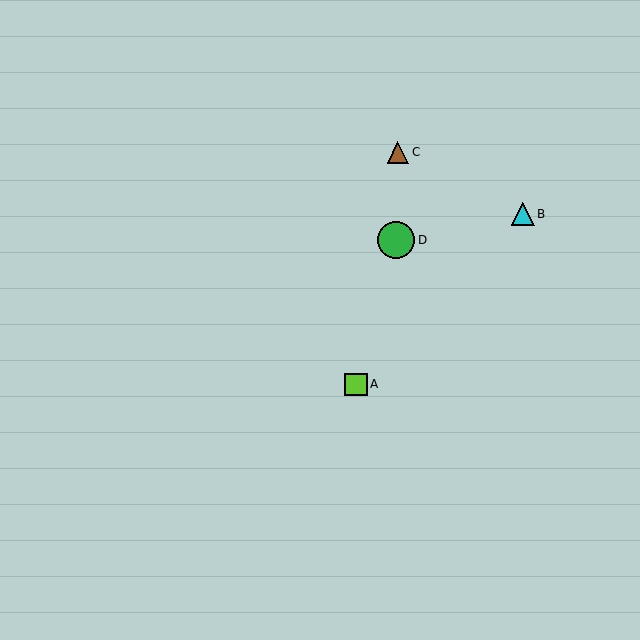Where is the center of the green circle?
The center of the green circle is at (396, 240).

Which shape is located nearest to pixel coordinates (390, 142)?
The brown triangle (labeled C) at (398, 152) is nearest to that location.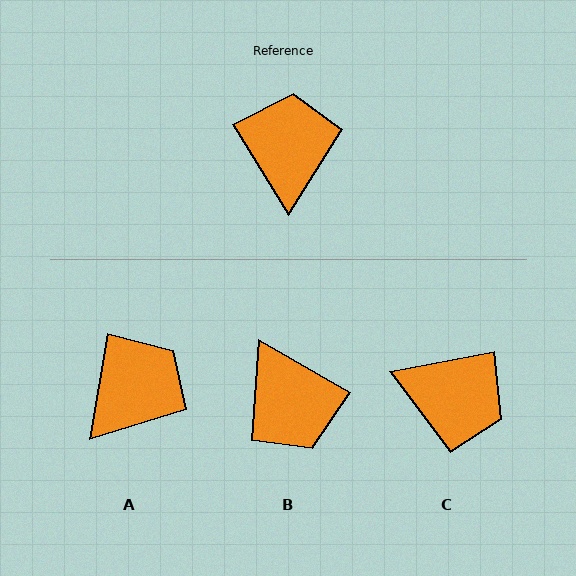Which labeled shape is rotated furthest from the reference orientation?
B, about 151 degrees away.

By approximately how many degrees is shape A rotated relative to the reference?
Approximately 41 degrees clockwise.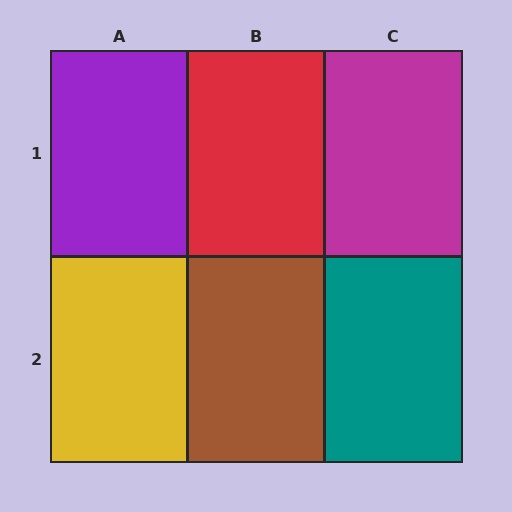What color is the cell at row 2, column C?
Teal.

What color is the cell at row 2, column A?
Yellow.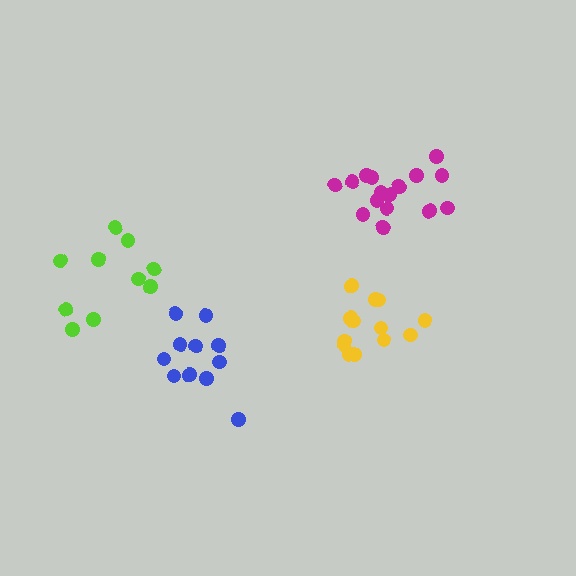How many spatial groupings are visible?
There are 4 spatial groupings.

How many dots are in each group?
Group 1: 10 dots, Group 2: 13 dots, Group 3: 16 dots, Group 4: 11 dots (50 total).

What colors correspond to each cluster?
The clusters are colored: lime, yellow, magenta, blue.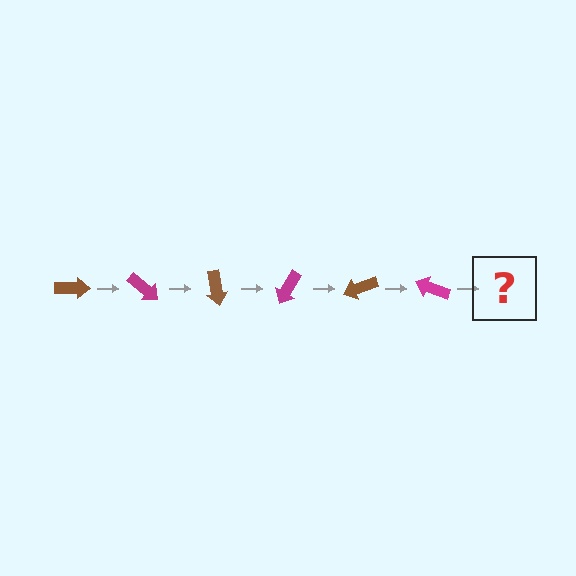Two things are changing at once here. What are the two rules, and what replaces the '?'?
The two rules are that it rotates 40 degrees each step and the color cycles through brown and magenta. The '?' should be a brown arrow, rotated 240 degrees from the start.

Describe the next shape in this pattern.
It should be a brown arrow, rotated 240 degrees from the start.